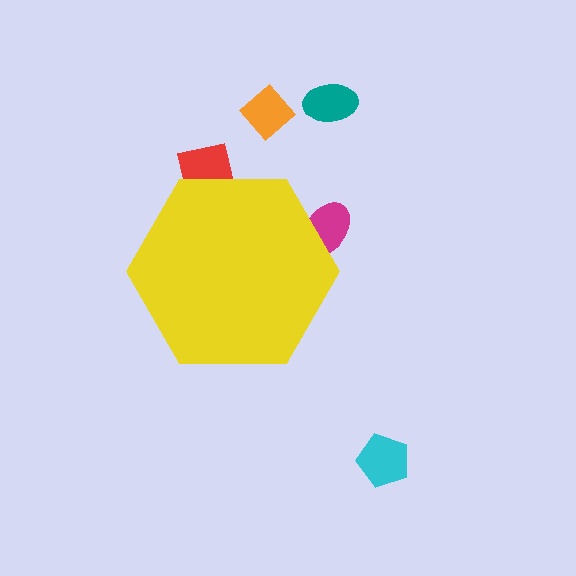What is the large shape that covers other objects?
A yellow hexagon.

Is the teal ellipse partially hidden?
No, the teal ellipse is fully visible.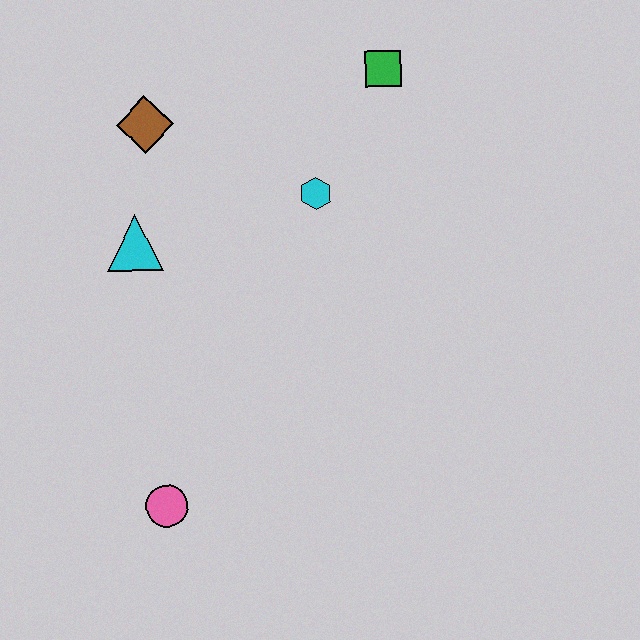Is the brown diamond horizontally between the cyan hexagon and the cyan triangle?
Yes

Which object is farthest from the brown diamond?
The pink circle is farthest from the brown diamond.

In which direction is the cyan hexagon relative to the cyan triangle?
The cyan hexagon is to the right of the cyan triangle.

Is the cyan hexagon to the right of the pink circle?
Yes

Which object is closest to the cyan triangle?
The brown diamond is closest to the cyan triangle.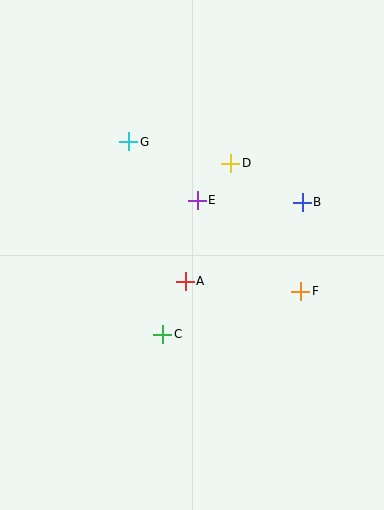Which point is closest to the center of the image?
Point A at (185, 281) is closest to the center.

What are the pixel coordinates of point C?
Point C is at (163, 334).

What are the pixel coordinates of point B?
Point B is at (302, 202).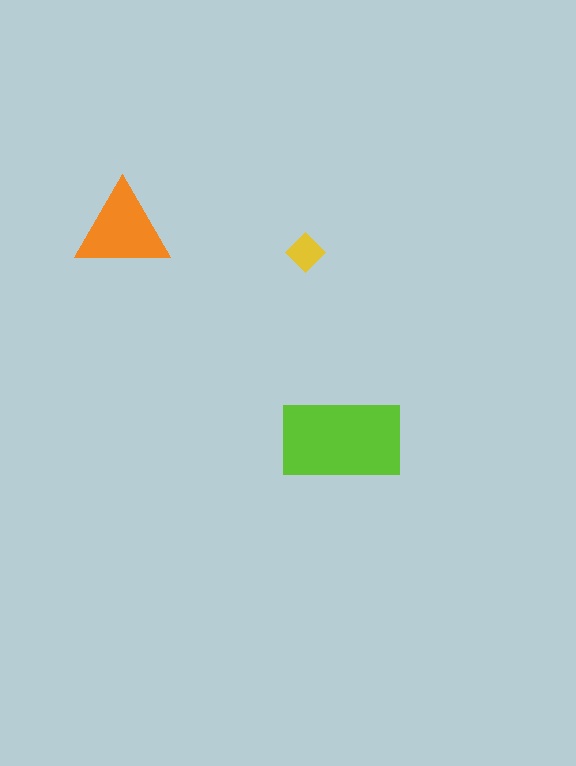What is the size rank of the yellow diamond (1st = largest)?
3rd.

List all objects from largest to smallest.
The lime rectangle, the orange triangle, the yellow diamond.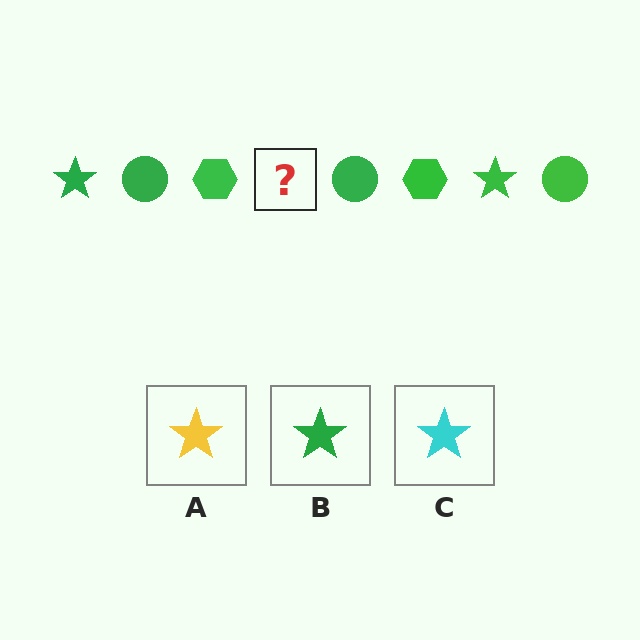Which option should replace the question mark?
Option B.